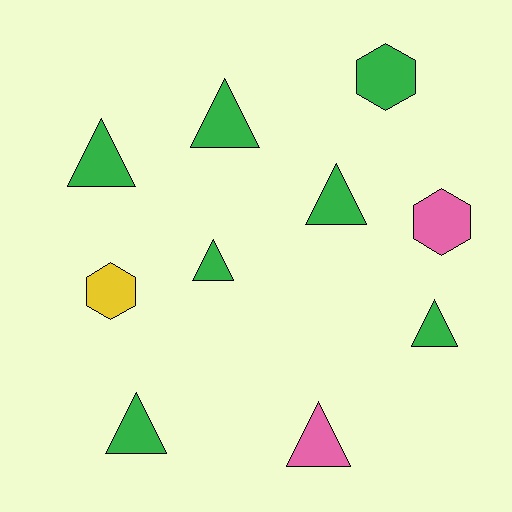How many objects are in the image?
There are 10 objects.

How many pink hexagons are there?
There is 1 pink hexagon.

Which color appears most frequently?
Green, with 7 objects.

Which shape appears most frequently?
Triangle, with 7 objects.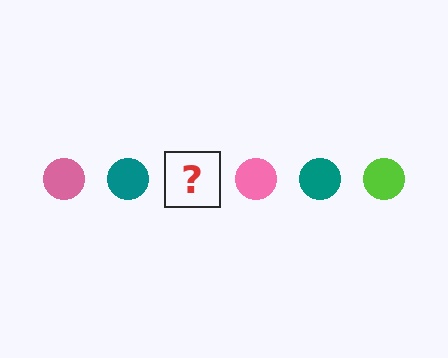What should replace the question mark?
The question mark should be replaced with a lime circle.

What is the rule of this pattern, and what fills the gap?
The rule is that the pattern cycles through pink, teal, lime circles. The gap should be filled with a lime circle.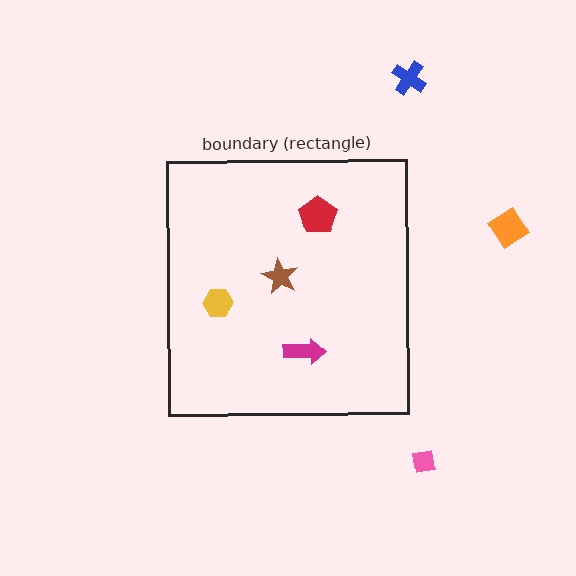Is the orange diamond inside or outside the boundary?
Outside.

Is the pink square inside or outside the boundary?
Outside.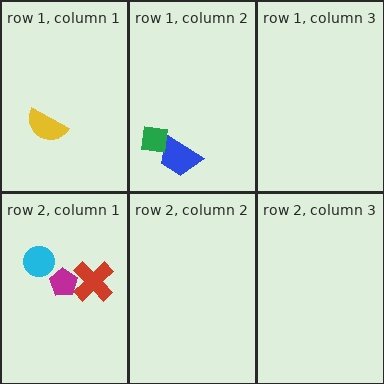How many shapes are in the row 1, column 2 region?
2.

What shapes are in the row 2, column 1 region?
The cyan circle, the red cross, the magenta pentagon.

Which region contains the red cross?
The row 2, column 1 region.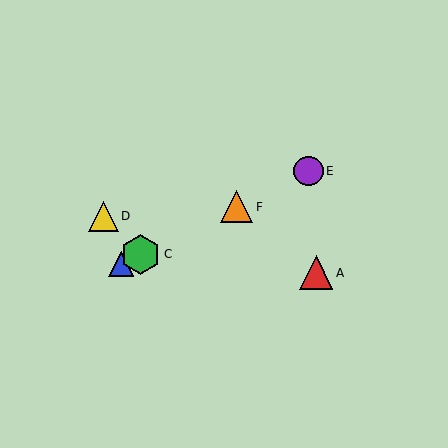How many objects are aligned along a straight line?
4 objects (B, C, E, F) are aligned along a straight line.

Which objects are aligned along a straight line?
Objects B, C, E, F are aligned along a straight line.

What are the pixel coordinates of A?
Object A is at (316, 273).